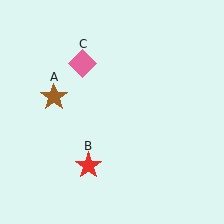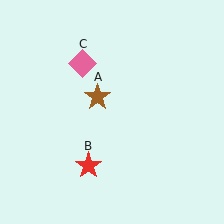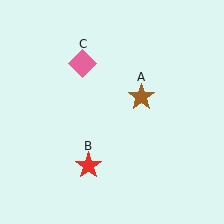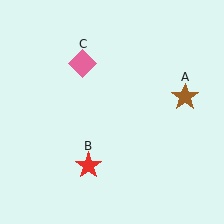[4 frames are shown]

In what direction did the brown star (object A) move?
The brown star (object A) moved right.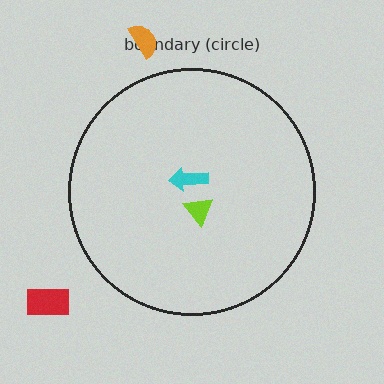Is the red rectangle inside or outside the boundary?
Outside.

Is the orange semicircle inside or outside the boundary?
Outside.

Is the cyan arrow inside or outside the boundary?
Inside.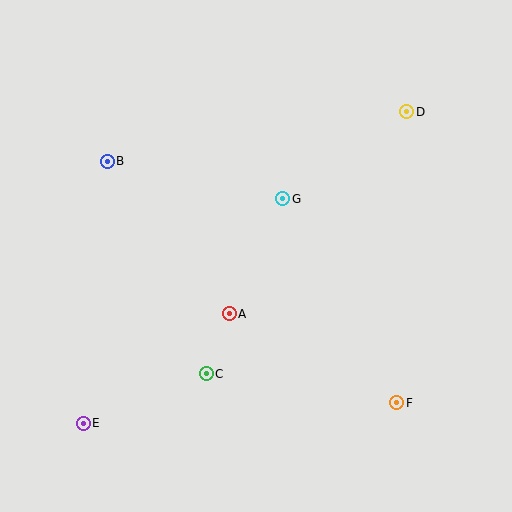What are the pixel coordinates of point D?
Point D is at (407, 112).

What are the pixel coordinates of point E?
Point E is at (83, 423).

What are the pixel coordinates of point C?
Point C is at (206, 374).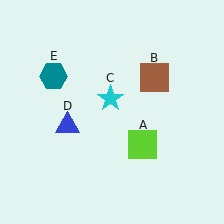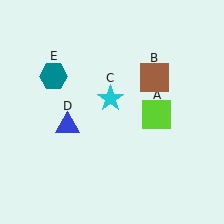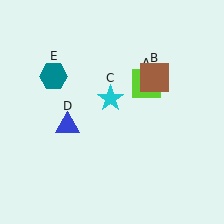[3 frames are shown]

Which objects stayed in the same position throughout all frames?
Brown square (object B) and cyan star (object C) and blue triangle (object D) and teal hexagon (object E) remained stationary.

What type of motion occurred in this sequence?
The lime square (object A) rotated counterclockwise around the center of the scene.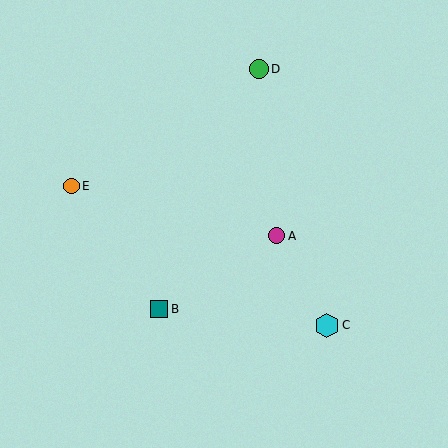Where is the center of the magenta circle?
The center of the magenta circle is at (277, 236).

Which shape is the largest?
The cyan hexagon (labeled C) is the largest.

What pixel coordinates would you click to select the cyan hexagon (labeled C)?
Click at (327, 325) to select the cyan hexagon C.